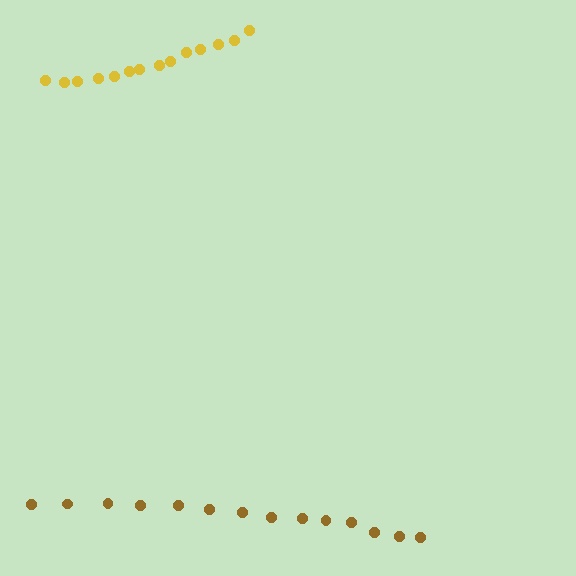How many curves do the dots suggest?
There are 2 distinct paths.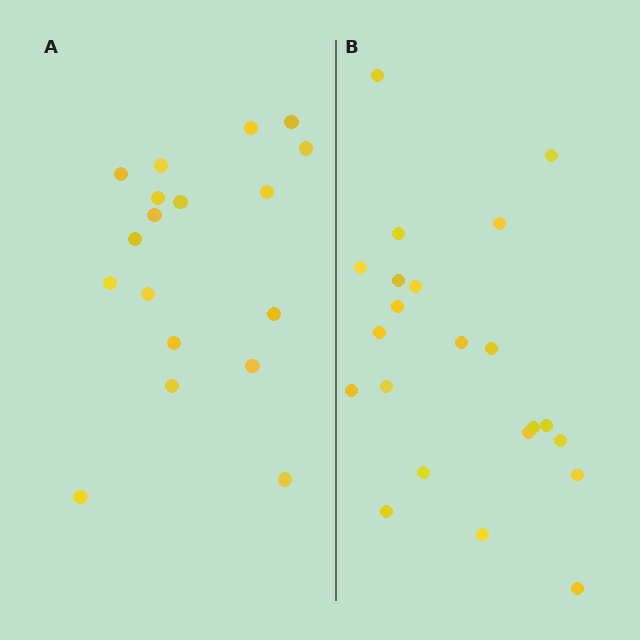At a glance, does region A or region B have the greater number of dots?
Region B (the right region) has more dots.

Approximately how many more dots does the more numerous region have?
Region B has about 4 more dots than region A.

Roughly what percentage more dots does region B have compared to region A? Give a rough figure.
About 20% more.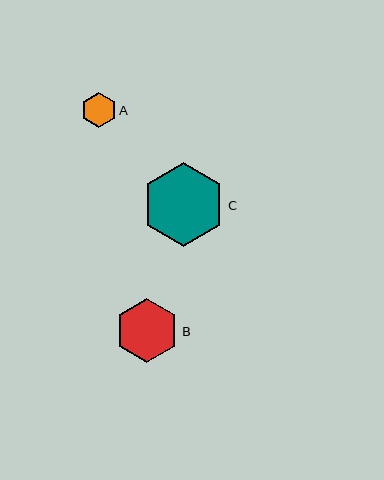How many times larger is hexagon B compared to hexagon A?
Hexagon B is approximately 1.8 times the size of hexagon A.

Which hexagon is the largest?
Hexagon C is the largest with a size of approximately 84 pixels.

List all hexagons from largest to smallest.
From largest to smallest: C, B, A.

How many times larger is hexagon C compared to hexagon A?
Hexagon C is approximately 2.4 times the size of hexagon A.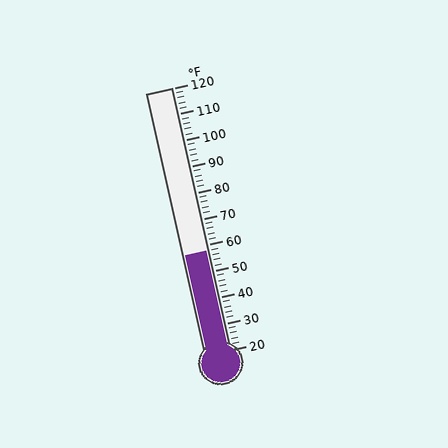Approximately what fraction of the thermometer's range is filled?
The thermometer is filled to approximately 40% of its range.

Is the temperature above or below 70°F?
The temperature is below 70°F.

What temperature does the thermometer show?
The thermometer shows approximately 58°F.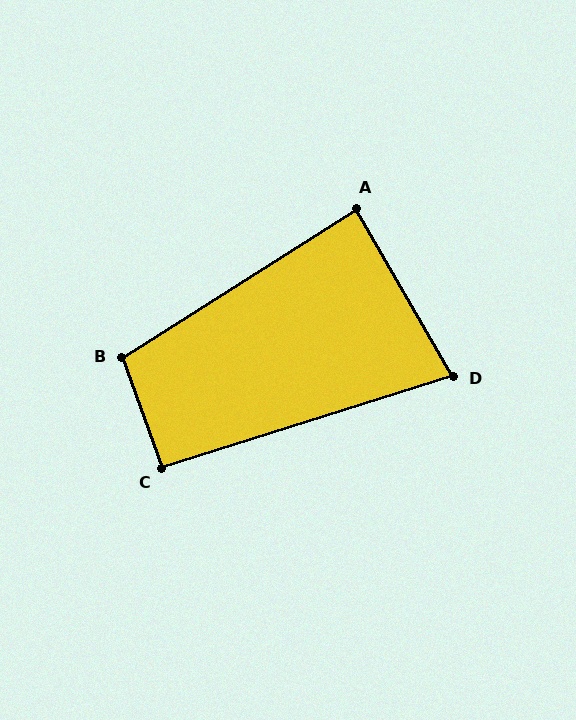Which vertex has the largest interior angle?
B, at approximately 103 degrees.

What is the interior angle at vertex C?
Approximately 92 degrees (approximately right).